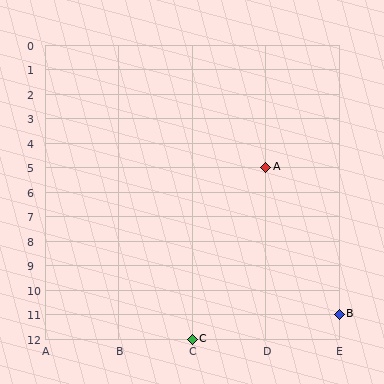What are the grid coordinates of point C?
Point C is at grid coordinates (C, 12).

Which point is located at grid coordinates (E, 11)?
Point B is at (E, 11).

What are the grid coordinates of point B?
Point B is at grid coordinates (E, 11).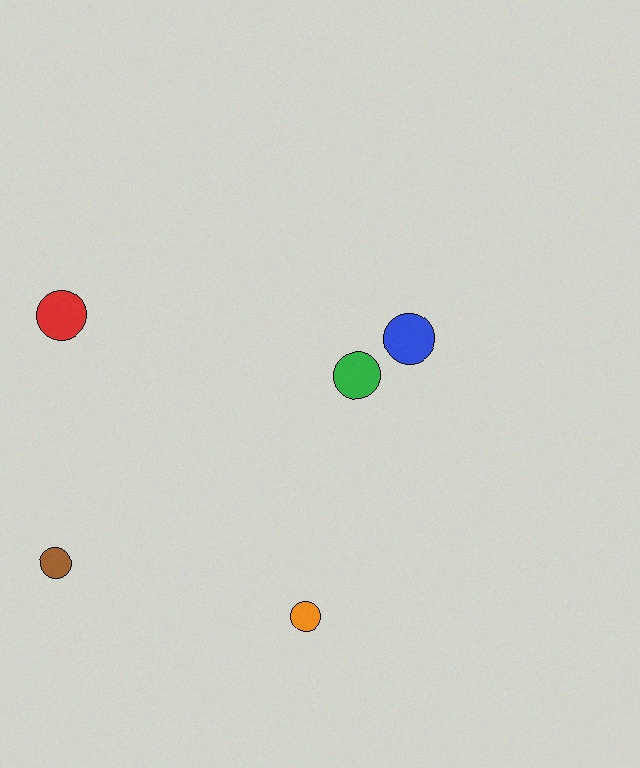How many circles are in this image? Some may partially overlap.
There are 5 circles.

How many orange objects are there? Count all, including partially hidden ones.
There is 1 orange object.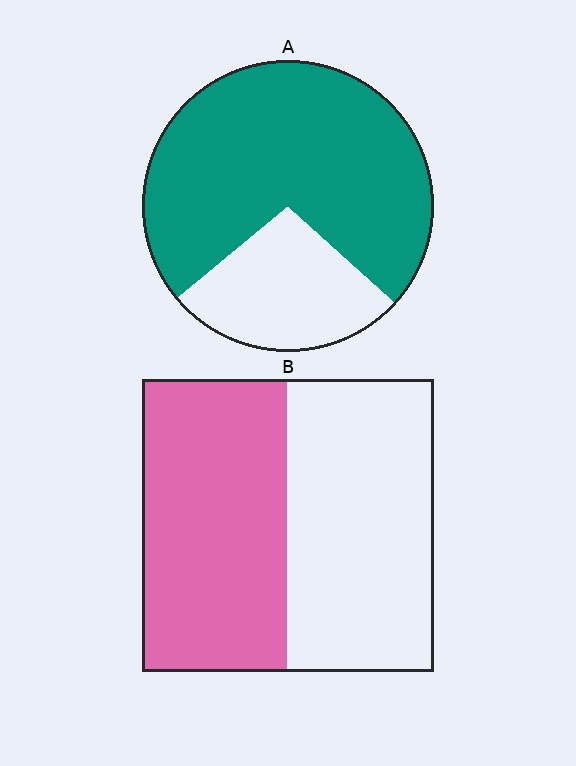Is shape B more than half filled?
Roughly half.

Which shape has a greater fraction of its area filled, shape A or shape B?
Shape A.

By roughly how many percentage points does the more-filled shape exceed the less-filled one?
By roughly 25 percentage points (A over B).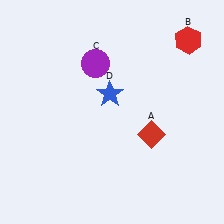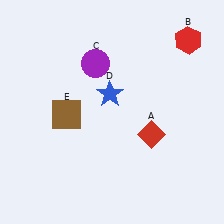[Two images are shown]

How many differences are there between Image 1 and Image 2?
There is 1 difference between the two images.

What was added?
A brown square (E) was added in Image 2.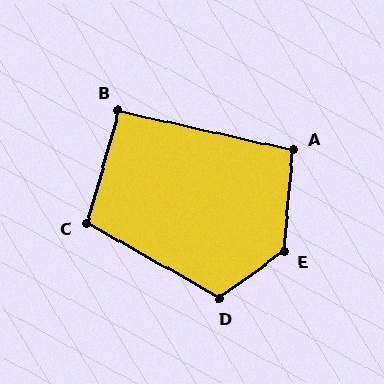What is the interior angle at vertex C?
Approximately 104 degrees (obtuse).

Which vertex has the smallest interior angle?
B, at approximately 93 degrees.